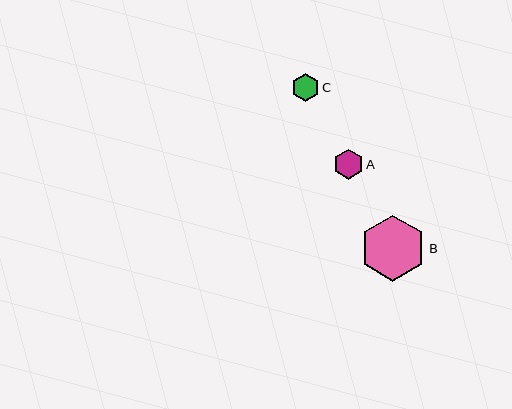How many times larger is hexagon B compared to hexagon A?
Hexagon B is approximately 2.2 times the size of hexagon A.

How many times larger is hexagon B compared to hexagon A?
Hexagon B is approximately 2.2 times the size of hexagon A.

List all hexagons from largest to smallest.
From largest to smallest: B, A, C.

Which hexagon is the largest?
Hexagon B is the largest with a size of approximately 66 pixels.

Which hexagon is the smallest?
Hexagon C is the smallest with a size of approximately 28 pixels.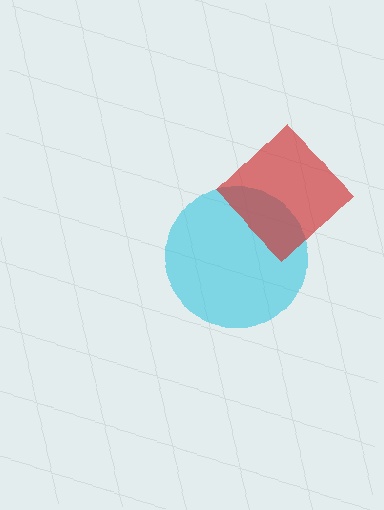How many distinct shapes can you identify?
There are 2 distinct shapes: a cyan circle, a red diamond.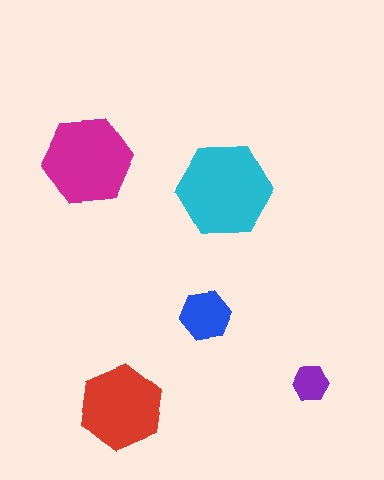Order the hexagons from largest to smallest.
the cyan one, the magenta one, the red one, the blue one, the purple one.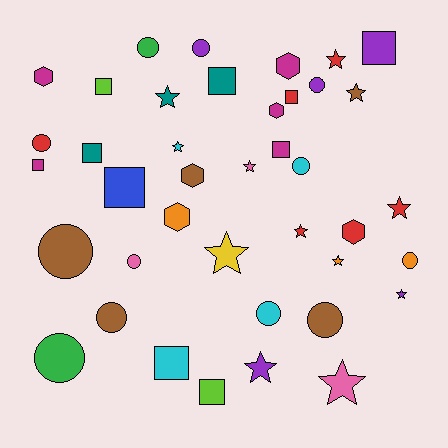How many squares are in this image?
There are 10 squares.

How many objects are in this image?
There are 40 objects.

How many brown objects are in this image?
There are 5 brown objects.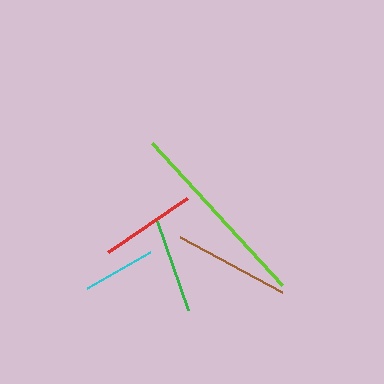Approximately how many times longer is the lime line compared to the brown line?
The lime line is approximately 1.7 times the length of the brown line.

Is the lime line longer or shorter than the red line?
The lime line is longer than the red line.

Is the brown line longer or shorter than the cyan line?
The brown line is longer than the cyan line.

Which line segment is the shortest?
The cyan line is the shortest at approximately 72 pixels.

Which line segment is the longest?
The lime line is the longest at approximately 194 pixels.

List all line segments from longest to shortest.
From longest to shortest: lime, brown, red, green, cyan.